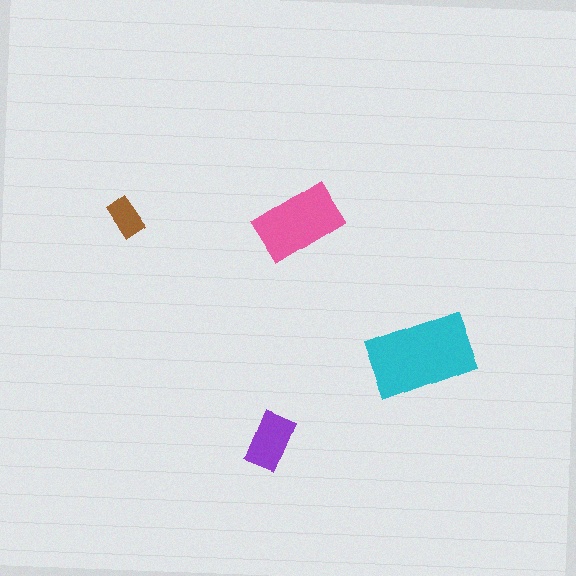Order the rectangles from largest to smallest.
the cyan one, the pink one, the purple one, the brown one.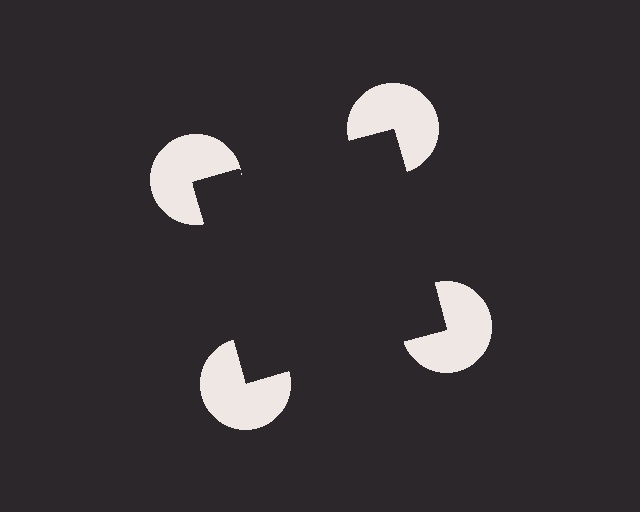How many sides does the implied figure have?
4 sides.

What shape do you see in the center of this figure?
An illusory square — its edges are inferred from the aligned wedge cuts in the pac-man discs, not physically drawn.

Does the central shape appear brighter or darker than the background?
It typically appears slightly darker than the background, even though no actual brightness change is drawn.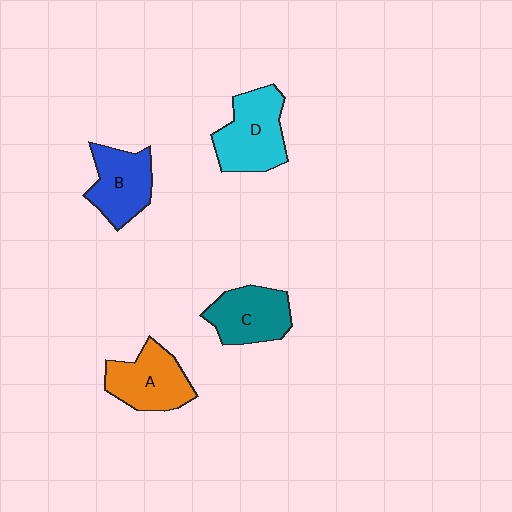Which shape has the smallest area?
Shape B (blue).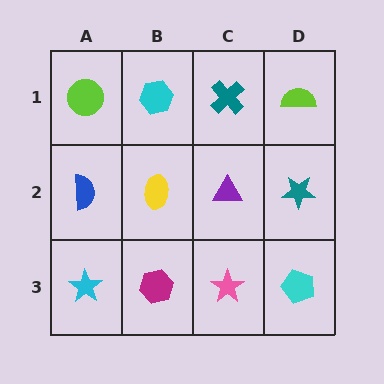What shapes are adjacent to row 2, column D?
A lime semicircle (row 1, column D), a cyan pentagon (row 3, column D), a purple triangle (row 2, column C).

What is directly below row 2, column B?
A magenta hexagon.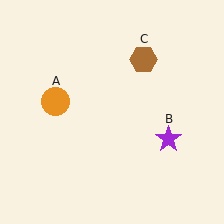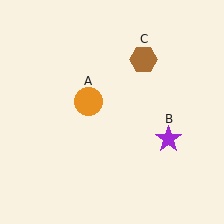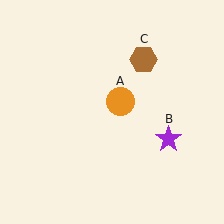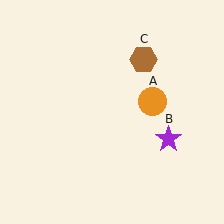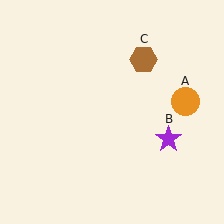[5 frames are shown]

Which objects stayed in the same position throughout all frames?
Purple star (object B) and brown hexagon (object C) remained stationary.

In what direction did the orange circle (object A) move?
The orange circle (object A) moved right.